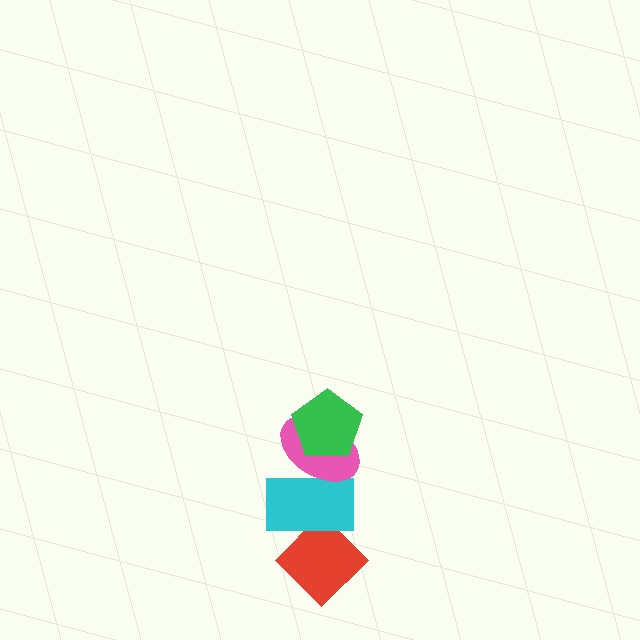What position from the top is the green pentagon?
The green pentagon is 1st from the top.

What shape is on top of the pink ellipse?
The green pentagon is on top of the pink ellipse.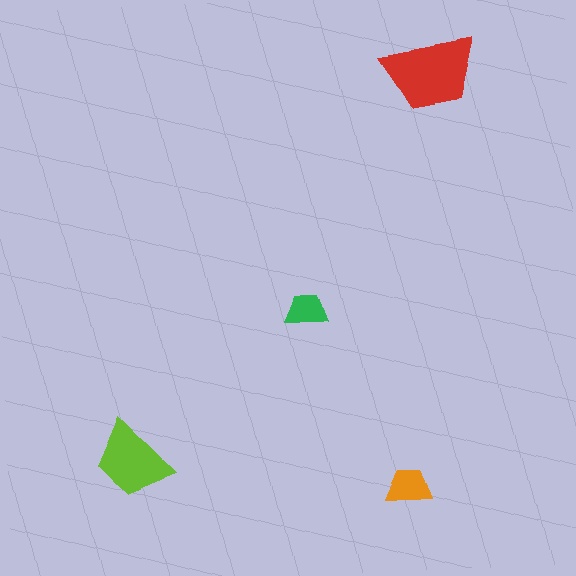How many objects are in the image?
There are 4 objects in the image.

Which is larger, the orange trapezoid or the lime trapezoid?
The lime one.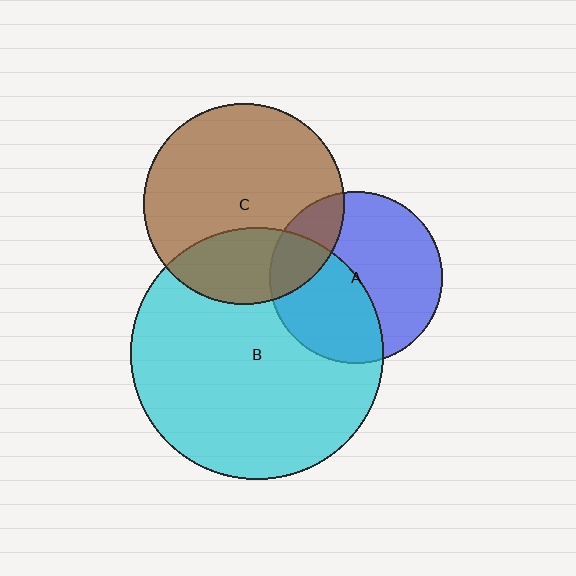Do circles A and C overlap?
Yes.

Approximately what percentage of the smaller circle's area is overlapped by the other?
Approximately 20%.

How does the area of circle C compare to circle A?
Approximately 1.4 times.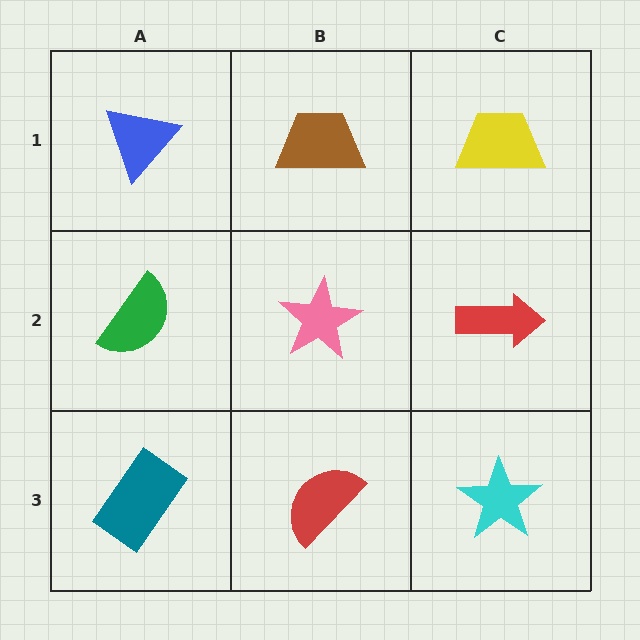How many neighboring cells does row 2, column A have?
3.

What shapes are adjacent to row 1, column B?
A pink star (row 2, column B), a blue triangle (row 1, column A), a yellow trapezoid (row 1, column C).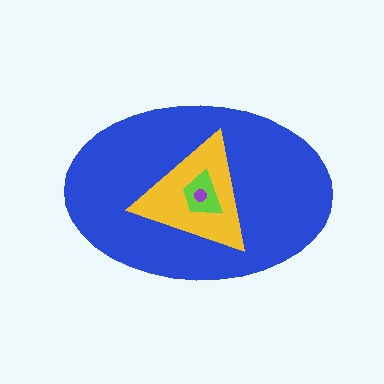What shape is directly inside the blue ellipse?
The yellow triangle.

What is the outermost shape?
The blue ellipse.